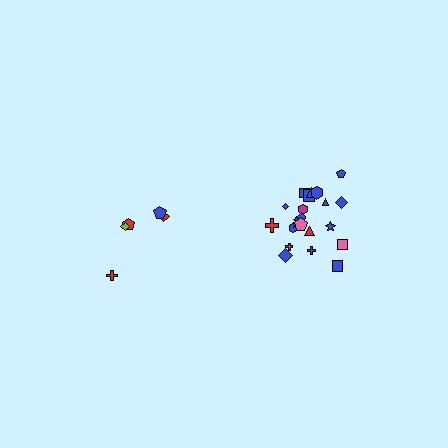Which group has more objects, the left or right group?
The right group.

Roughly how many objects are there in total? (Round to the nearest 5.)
Roughly 25 objects in total.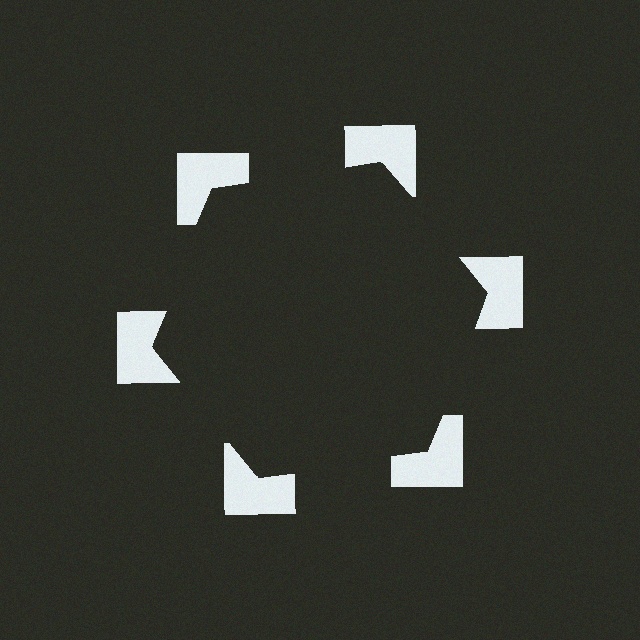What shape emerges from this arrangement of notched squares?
An illusory hexagon — its edges are inferred from the aligned wedge cuts in the notched squares, not physically drawn.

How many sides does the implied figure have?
6 sides.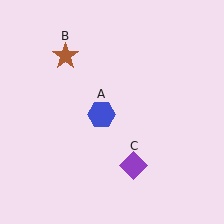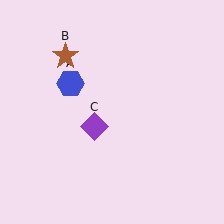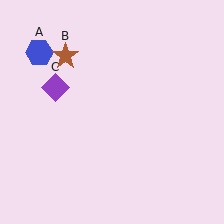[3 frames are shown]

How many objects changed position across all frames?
2 objects changed position: blue hexagon (object A), purple diamond (object C).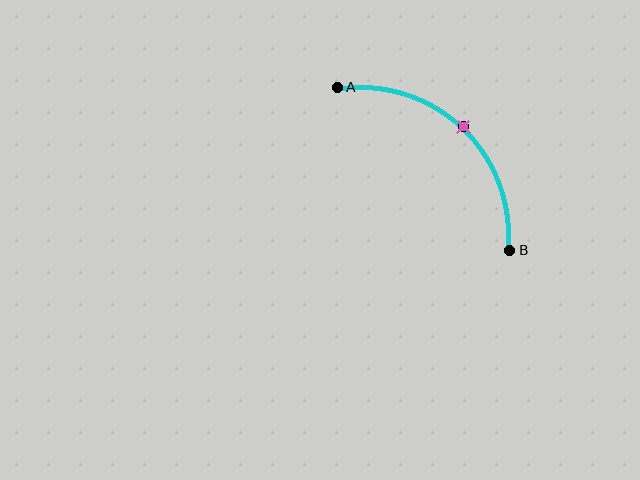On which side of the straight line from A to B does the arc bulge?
The arc bulges above and to the right of the straight line connecting A and B.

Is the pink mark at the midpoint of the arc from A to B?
Yes. The pink mark lies on the arc at equal arc-length from both A and B — it is the arc midpoint.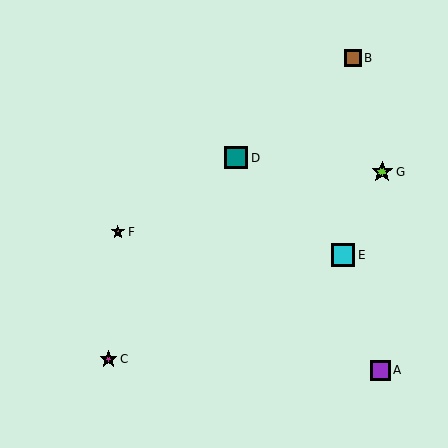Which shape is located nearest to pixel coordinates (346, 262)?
The cyan square (labeled E) at (343, 255) is nearest to that location.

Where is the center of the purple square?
The center of the purple square is at (380, 370).